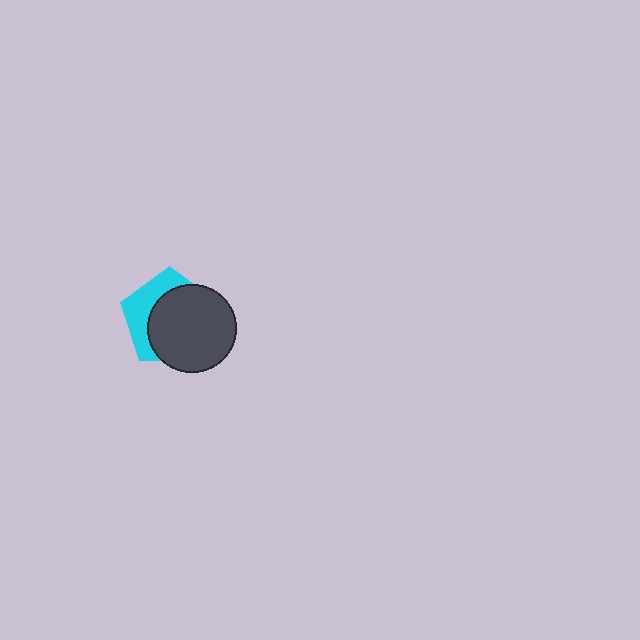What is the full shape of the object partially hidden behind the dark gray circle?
The partially hidden object is a cyan pentagon.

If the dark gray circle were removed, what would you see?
You would see the complete cyan pentagon.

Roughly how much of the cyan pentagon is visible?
A small part of it is visible (roughly 35%).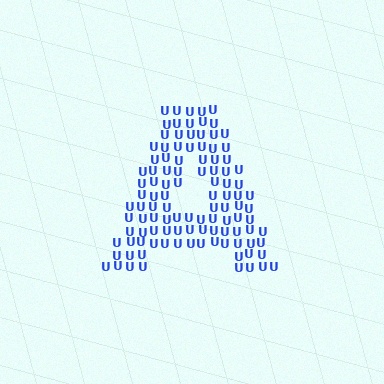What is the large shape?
The large shape is the letter A.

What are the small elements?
The small elements are letter U's.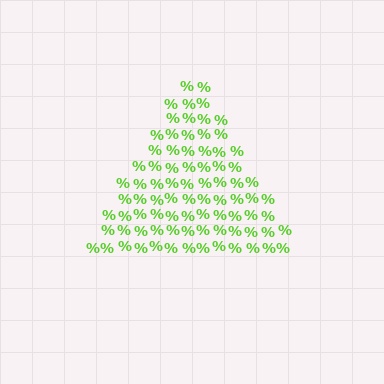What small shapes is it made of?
It is made of small percent signs.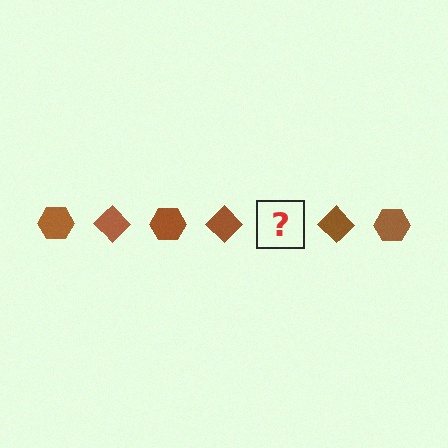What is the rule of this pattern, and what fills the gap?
The rule is that the pattern cycles through hexagon, diamond shapes in brown. The gap should be filled with a brown hexagon.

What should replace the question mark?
The question mark should be replaced with a brown hexagon.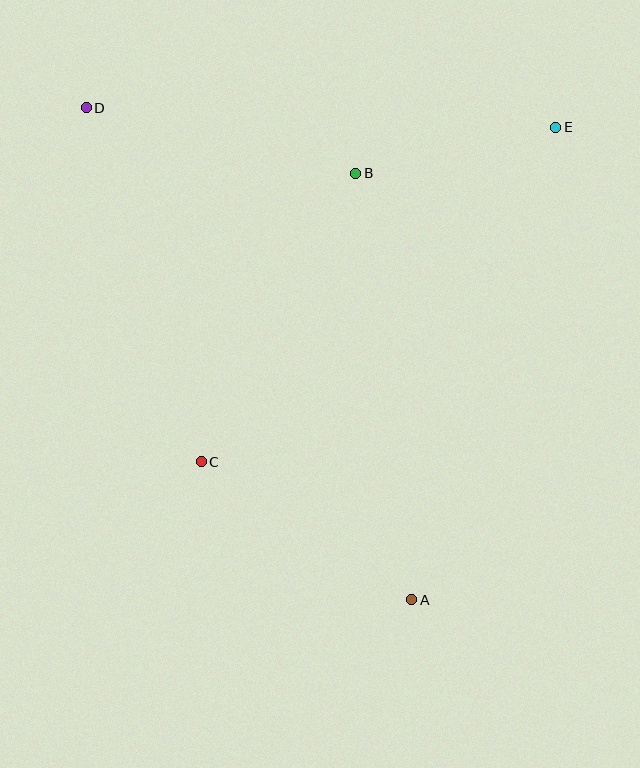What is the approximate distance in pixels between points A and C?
The distance between A and C is approximately 252 pixels.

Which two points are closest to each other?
Points B and E are closest to each other.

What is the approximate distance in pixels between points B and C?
The distance between B and C is approximately 327 pixels.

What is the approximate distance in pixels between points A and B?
The distance between A and B is approximately 431 pixels.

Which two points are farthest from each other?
Points A and D are farthest from each other.